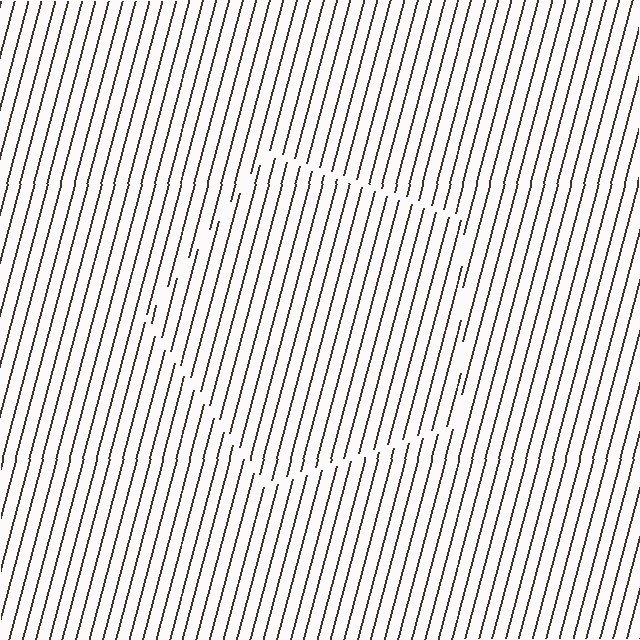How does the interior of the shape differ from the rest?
The interior of the shape contains the same grating, shifted by half a period — the contour is defined by the phase discontinuity where line-ends from the inner and outer gratings abut.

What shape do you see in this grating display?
An illusory pentagon. The interior of the shape contains the same grating, shifted by half a period — the contour is defined by the phase discontinuity where line-ends from the inner and outer gratings abut.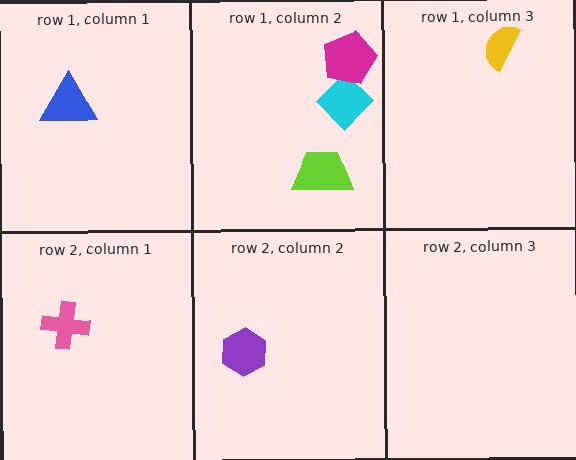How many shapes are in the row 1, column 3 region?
1.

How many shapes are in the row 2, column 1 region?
1.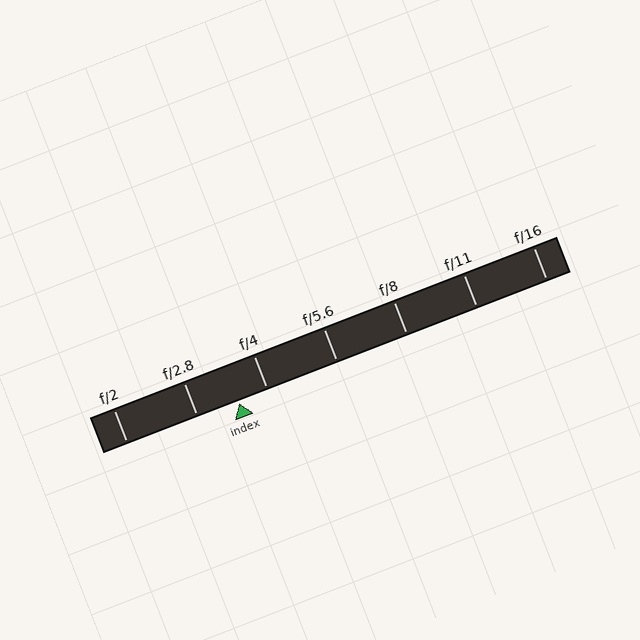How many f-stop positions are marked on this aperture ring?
There are 7 f-stop positions marked.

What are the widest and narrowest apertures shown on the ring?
The widest aperture shown is f/2 and the narrowest is f/16.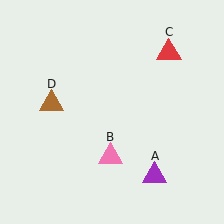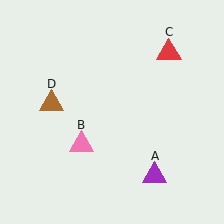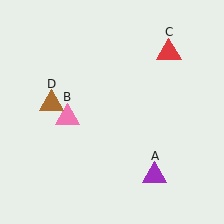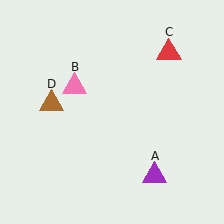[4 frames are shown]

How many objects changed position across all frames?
1 object changed position: pink triangle (object B).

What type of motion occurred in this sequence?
The pink triangle (object B) rotated clockwise around the center of the scene.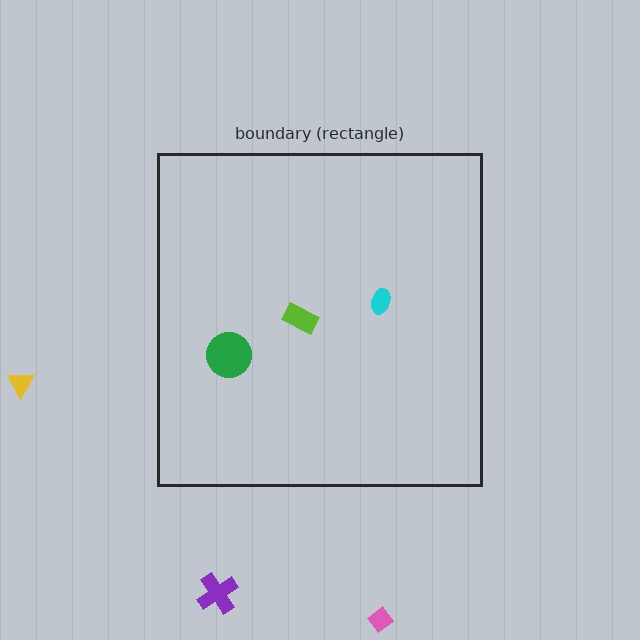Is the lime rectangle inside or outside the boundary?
Inside.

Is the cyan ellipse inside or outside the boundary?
Inside.